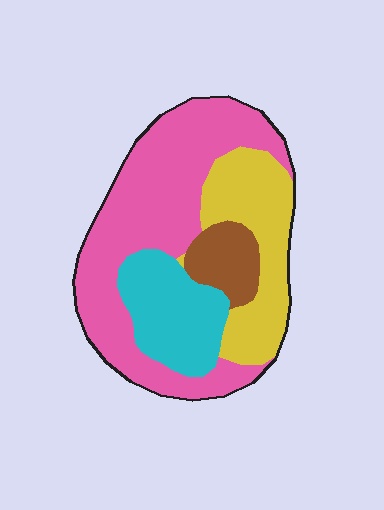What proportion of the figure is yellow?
Yellow covers 24% of the figure.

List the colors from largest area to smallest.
From largest to smallest: pink, yellow, cyan, brown.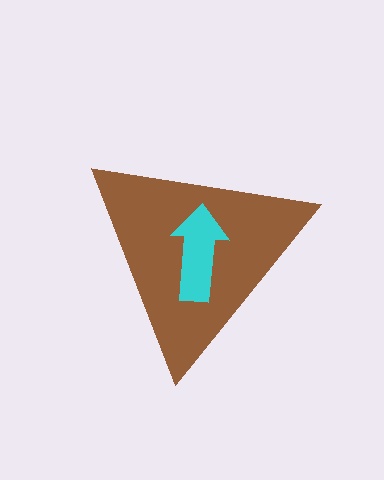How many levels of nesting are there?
2.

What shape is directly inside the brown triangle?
The cyan arrow.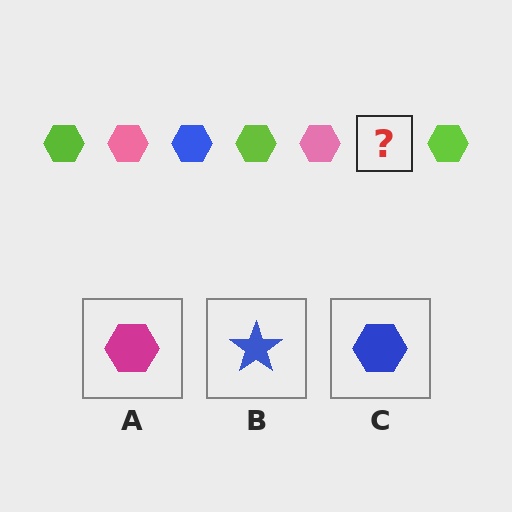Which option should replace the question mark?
Option C.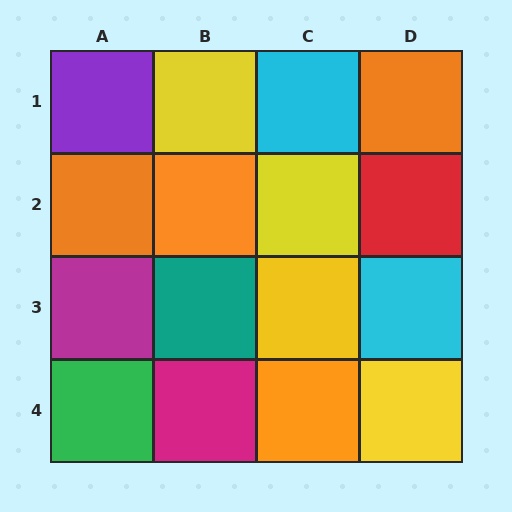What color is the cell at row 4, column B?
Magenta.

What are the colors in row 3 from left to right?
Magenta, teal, yellow, cyan.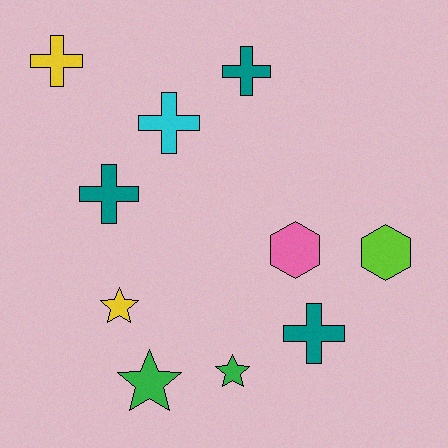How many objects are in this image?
There are 10 objects.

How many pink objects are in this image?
There is 1 pink object.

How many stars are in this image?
There are 3 stars.